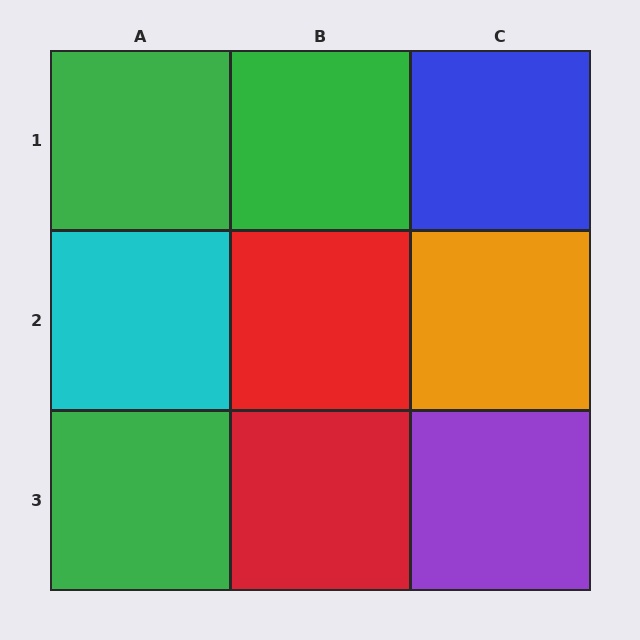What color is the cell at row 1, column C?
Blue.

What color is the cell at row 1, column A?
Green.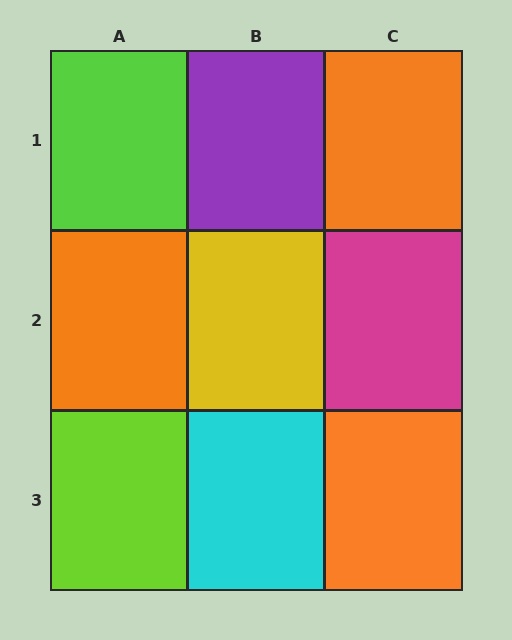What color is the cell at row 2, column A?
Orange.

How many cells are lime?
2 cells are lime.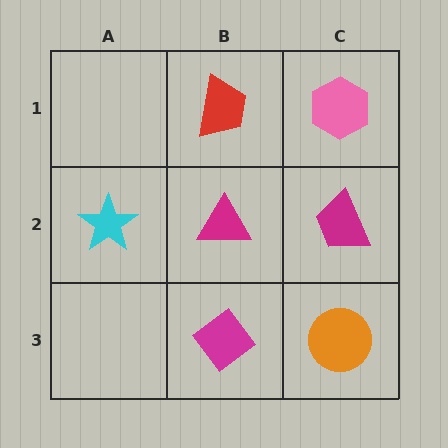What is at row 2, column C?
A magenta trapezoid.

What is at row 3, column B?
A magenta diamond.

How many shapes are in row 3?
2 shapes.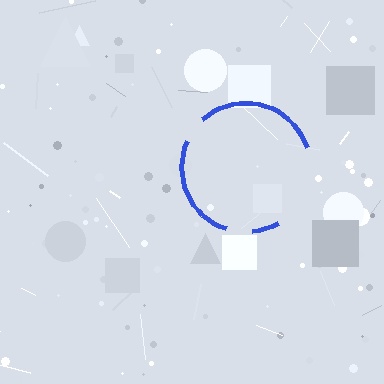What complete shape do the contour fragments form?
The contour fragments form a circle.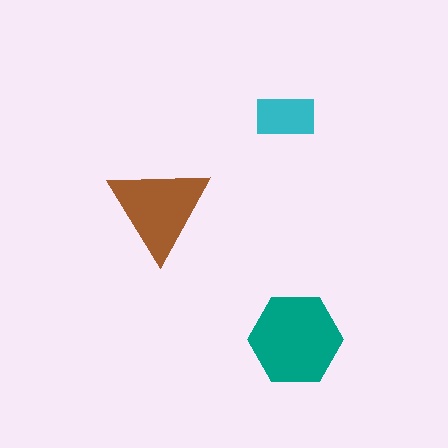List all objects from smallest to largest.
The cyan rectangle, the brown triangle, the teal hexagon.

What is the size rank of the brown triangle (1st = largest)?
2nd.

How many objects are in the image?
There are 3 objects in the image.